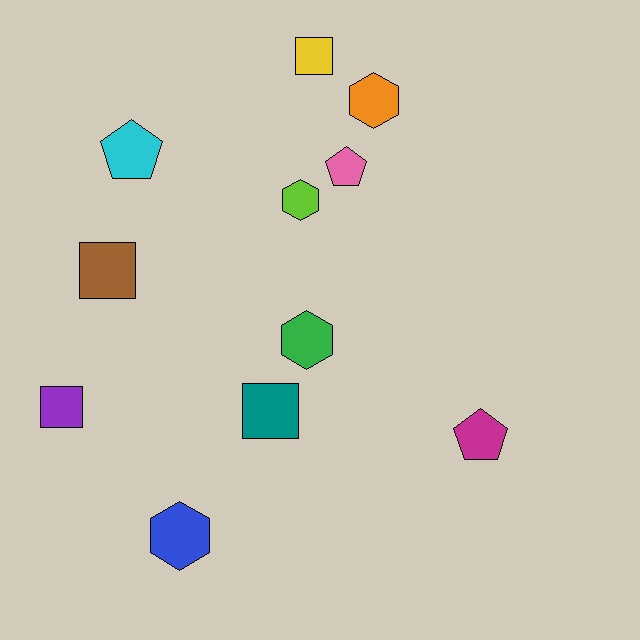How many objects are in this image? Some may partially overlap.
There are 11 objects.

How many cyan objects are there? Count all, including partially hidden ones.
There is 1 cyan object.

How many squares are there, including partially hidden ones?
There are 4 squares.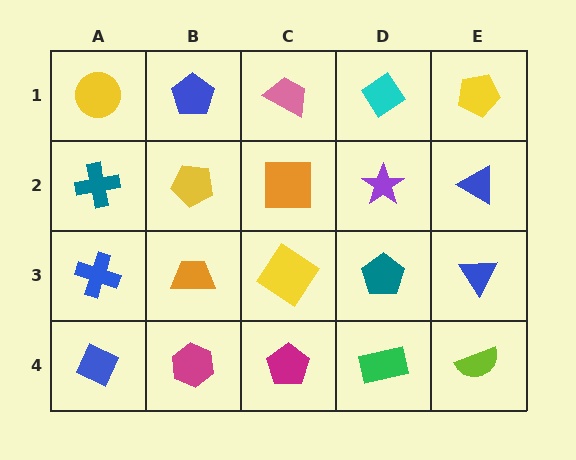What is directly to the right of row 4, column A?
A magenta hexagon.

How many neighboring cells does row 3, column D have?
4.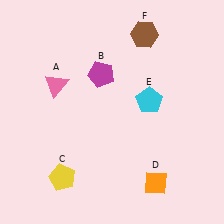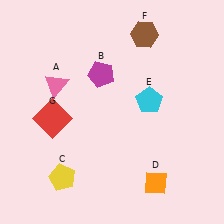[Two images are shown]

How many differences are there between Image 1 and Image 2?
There is 1 difference between the two images.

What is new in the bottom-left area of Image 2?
A red square (G) was added in the bottom-left area of Image 2.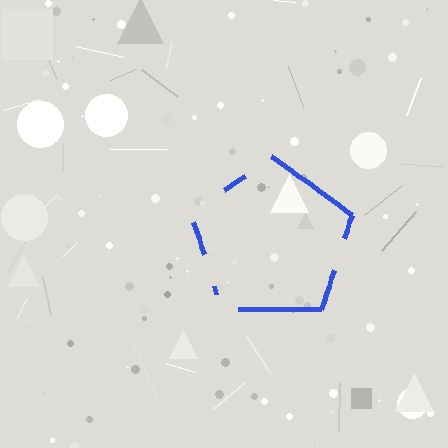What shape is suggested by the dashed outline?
The dashed outline suggests a pentagon.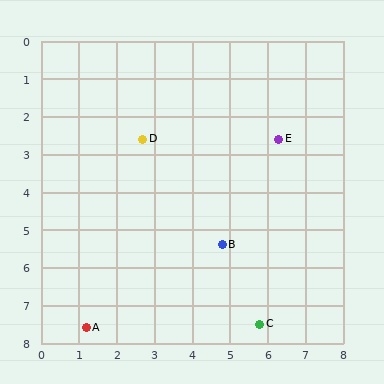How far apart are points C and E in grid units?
Points C and E are about 4.9 grid units apart.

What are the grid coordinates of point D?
Point D is at approximately (2.7, 2.6).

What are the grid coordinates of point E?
Point E is at approximately (6.3, 2.6).